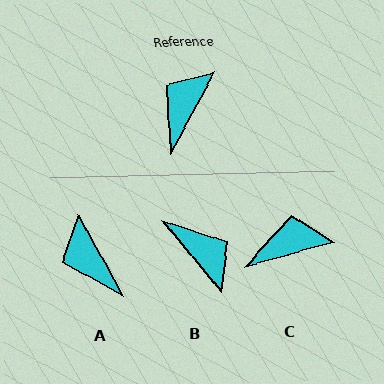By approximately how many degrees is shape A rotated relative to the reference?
Approximately 58 degrees counter-clockwise.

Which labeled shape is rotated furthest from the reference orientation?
B, about 112 degrees away.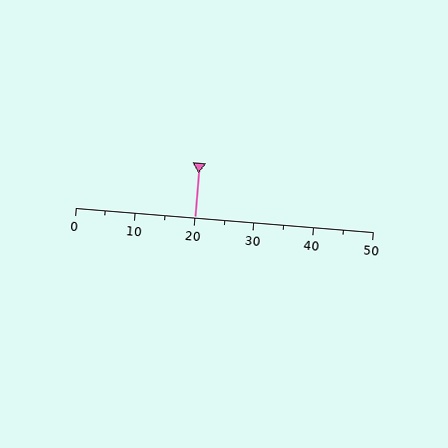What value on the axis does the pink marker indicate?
The marker indicates approximately 20.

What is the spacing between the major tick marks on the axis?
The major ticks are spaced 10 apart.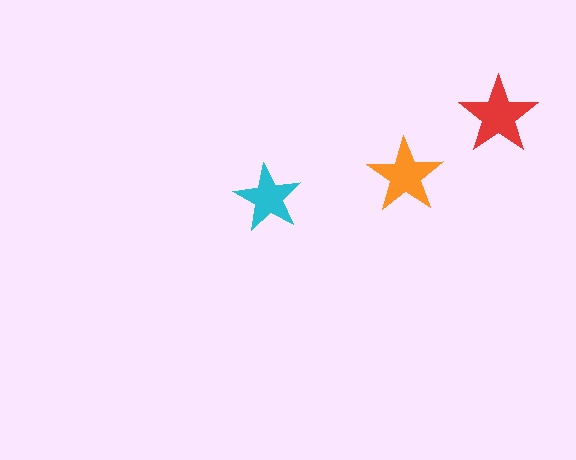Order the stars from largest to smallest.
the red one, the orange one, the cyan one.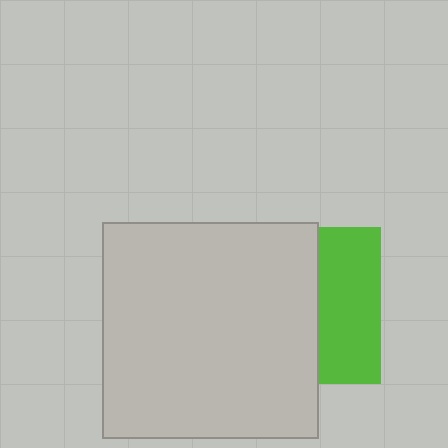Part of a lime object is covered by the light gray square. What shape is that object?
It is a square.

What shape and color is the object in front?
The object in front is a light gray square.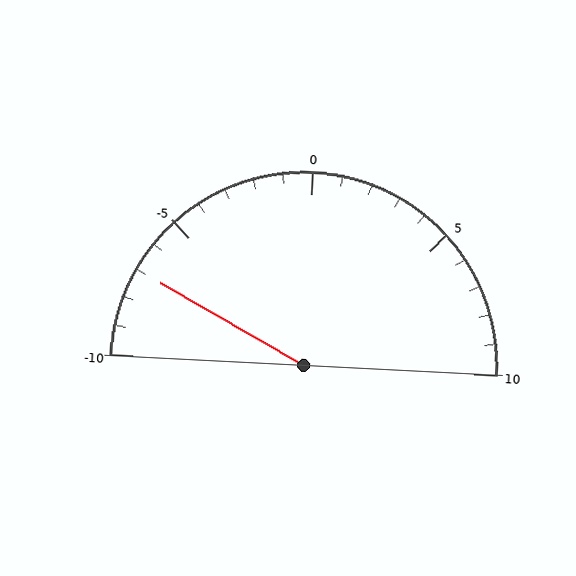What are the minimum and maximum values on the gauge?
The gauge ranges from -10 to 10.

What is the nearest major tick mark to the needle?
The nearest major tick mark is -5.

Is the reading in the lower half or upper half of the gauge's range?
The reading is in the lower half of the range (-10 to 10).